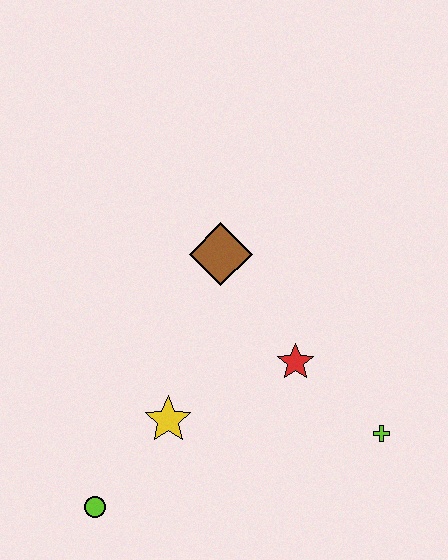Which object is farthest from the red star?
The lime circle is farthest from the red star.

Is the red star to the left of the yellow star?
No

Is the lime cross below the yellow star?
Yes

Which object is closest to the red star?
The lime cross is closest to the red star.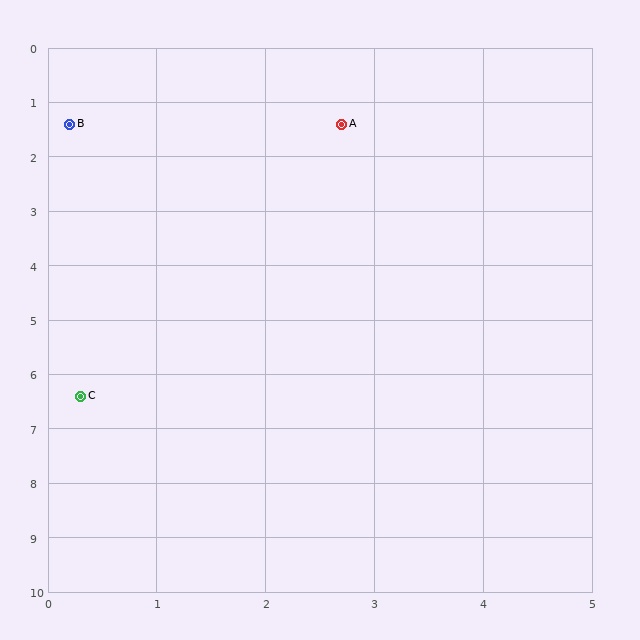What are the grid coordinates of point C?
Point C is at approximately (0.3, 6.4).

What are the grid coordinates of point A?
Point A is at approximately (2.7, 1.4).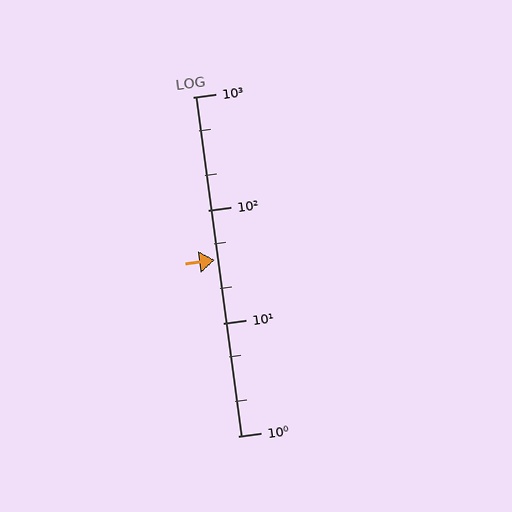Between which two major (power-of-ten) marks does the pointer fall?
The pointer is between 10 and 100.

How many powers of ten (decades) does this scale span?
The scale spans 3 decades, from 1 to 1000.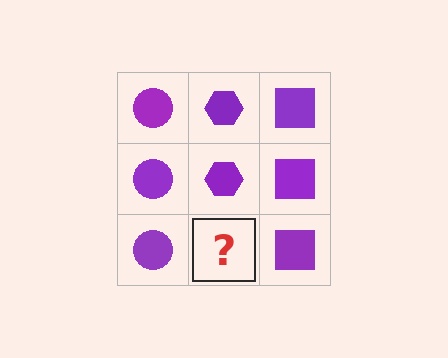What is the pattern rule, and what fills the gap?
The rule is that each column has a consistent shape. The gap should be filled with a purple hexagon.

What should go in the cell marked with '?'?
The missing cell should contain a purple hexagon.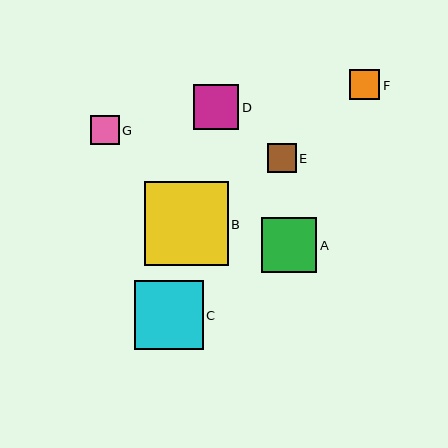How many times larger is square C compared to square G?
Square C is approximately 2.3 times the size of square G.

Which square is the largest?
Square B is the largest with a size of approximately 84 pixels.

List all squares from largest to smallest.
From largest to smallest: B, C, A, D, F, G, E.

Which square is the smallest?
Square E is the smallest with a size of approximately 29 pixels.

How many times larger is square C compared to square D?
Square C is approximately 1.5 times the size of square D.